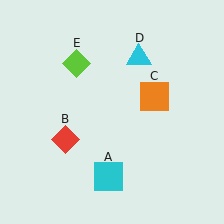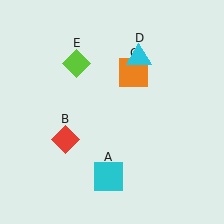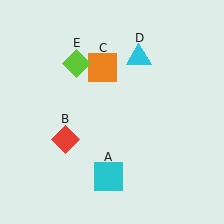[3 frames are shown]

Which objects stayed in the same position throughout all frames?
Cyan square (object A) and red diamond (object B) and cyan triangle (object D) and lime diamond (object E) remained stationary.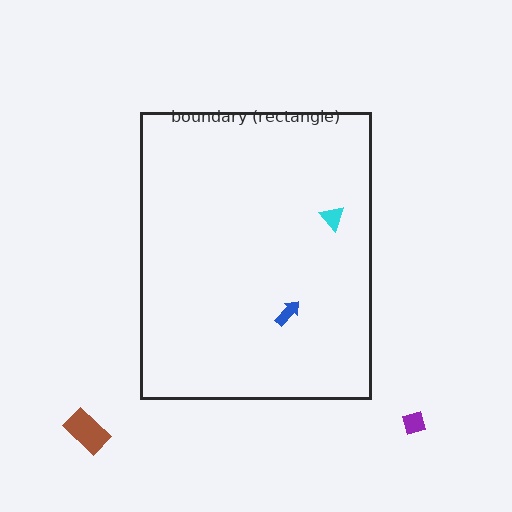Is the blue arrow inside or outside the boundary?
Inside.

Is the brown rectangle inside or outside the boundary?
Outside.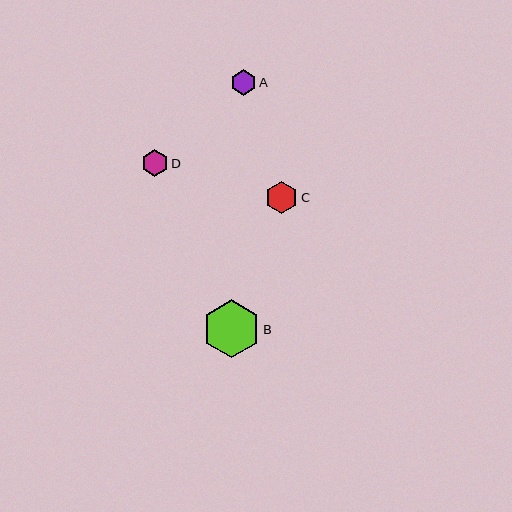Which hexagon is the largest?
Hexagon B is the largest with a size of approximately 58 pixels.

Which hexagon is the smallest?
Hexagon A is the smallest with a size of approximately 25 pixels.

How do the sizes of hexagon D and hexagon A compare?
Hexagon D and hexagon A are approximately the same size.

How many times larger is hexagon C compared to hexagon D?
Hexagon C is approximately 1.2 times the size of hexagon D.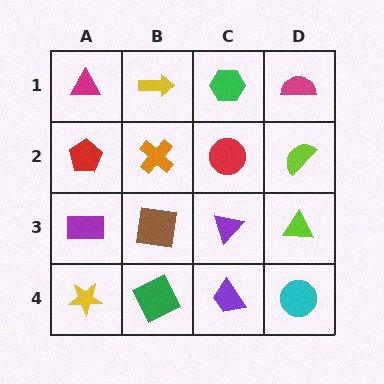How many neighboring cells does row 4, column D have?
2.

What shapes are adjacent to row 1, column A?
A red pentagon (row 2, column A), a yellow arrow (row 1, column B).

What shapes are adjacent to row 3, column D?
A lime semicircle (row 2, column D), a cyan circle (row 4, column D), a purple triangle (row 3, column C).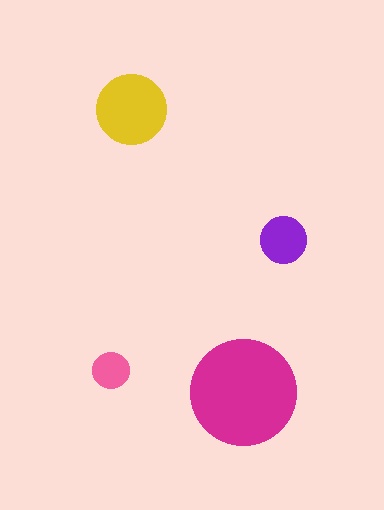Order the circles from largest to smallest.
the magenta one, the yellow one, the purple one, the pink one.